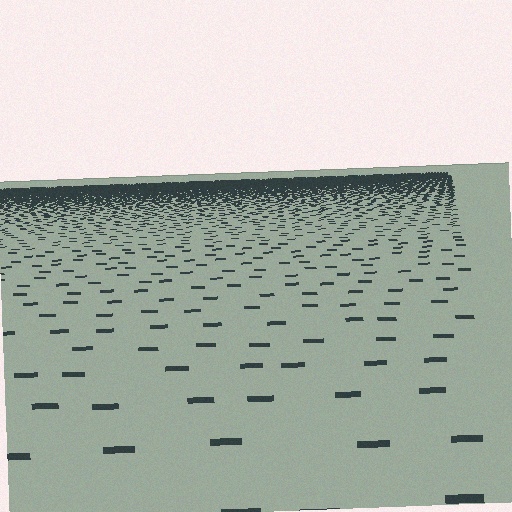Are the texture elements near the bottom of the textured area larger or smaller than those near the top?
Larger. Near the bottom, elements are closer to the viewer and appear at a bigger on-screen size.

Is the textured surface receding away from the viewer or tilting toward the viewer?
The surface is receding away from the viewer. Texture elements get smaller and denser toward the top.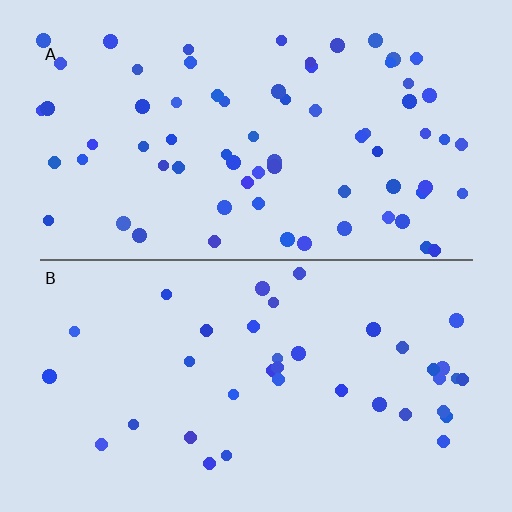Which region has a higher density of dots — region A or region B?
A (the top).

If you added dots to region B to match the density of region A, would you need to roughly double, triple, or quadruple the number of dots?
Approximately double.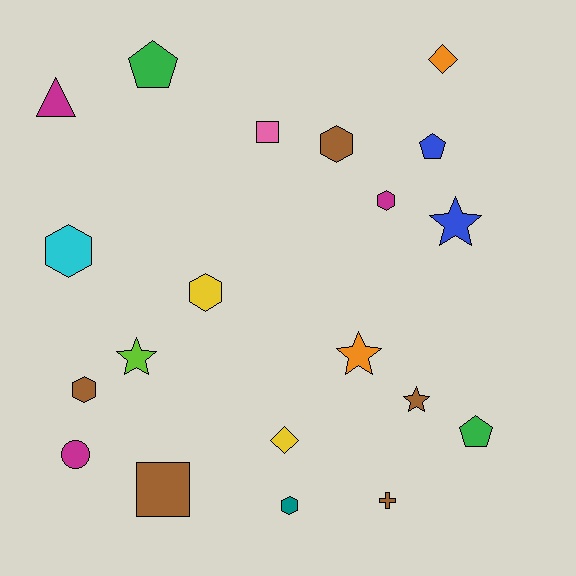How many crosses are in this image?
There is 1 cross.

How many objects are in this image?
There are 20 objects.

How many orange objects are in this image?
There are 2 orange objects.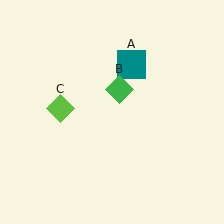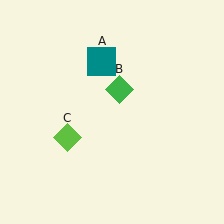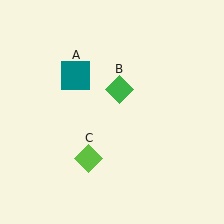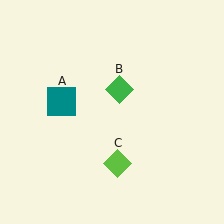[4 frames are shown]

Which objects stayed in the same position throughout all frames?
Green diamond (object B) remained stationary.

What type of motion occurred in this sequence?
The teal square (object A), lime diamond (object C) rotated counterclockwise around the center of the scene.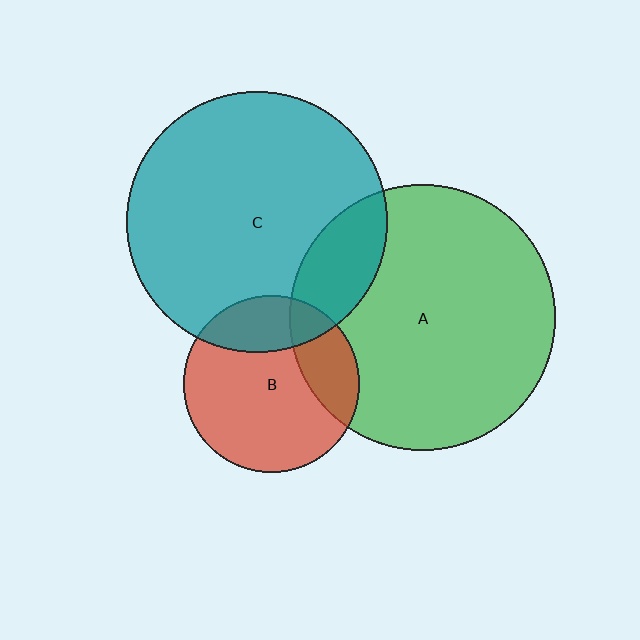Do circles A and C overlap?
Yes.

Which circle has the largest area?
Circle A (green).